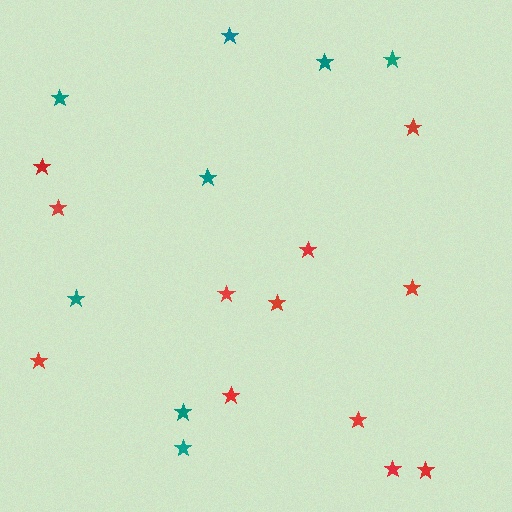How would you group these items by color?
There are 2 groups: one group of red stars (12) and one group of teal stars (8).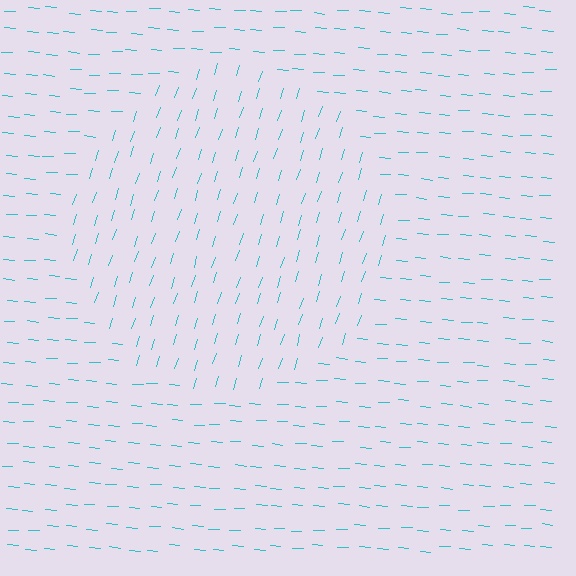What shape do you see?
I see a circle.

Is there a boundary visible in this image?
Yes, there is a texture boundary formed by a change in line orientation.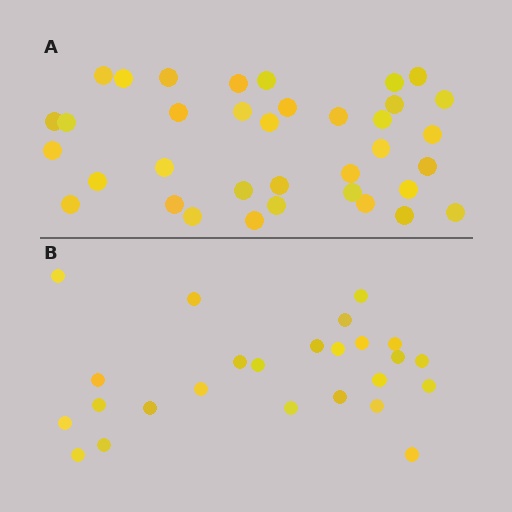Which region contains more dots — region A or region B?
Region A (the top region) has more dots.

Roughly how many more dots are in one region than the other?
Region A has roughly 12 or so more dots than region B.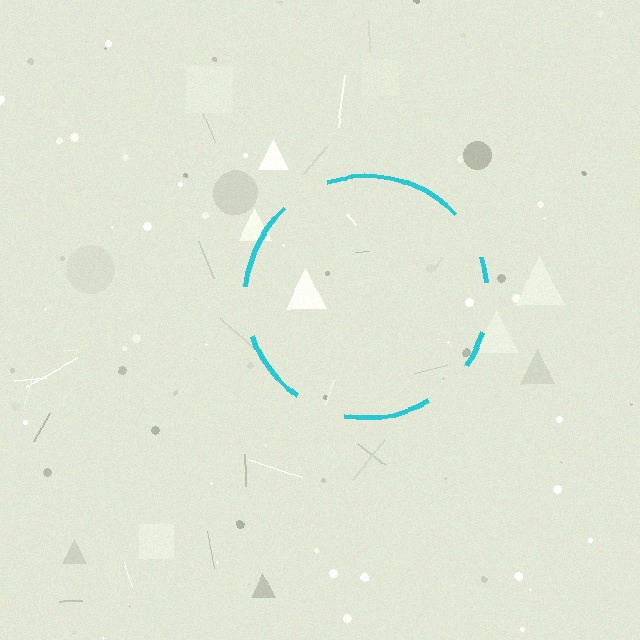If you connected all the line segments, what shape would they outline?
They would outline a circle.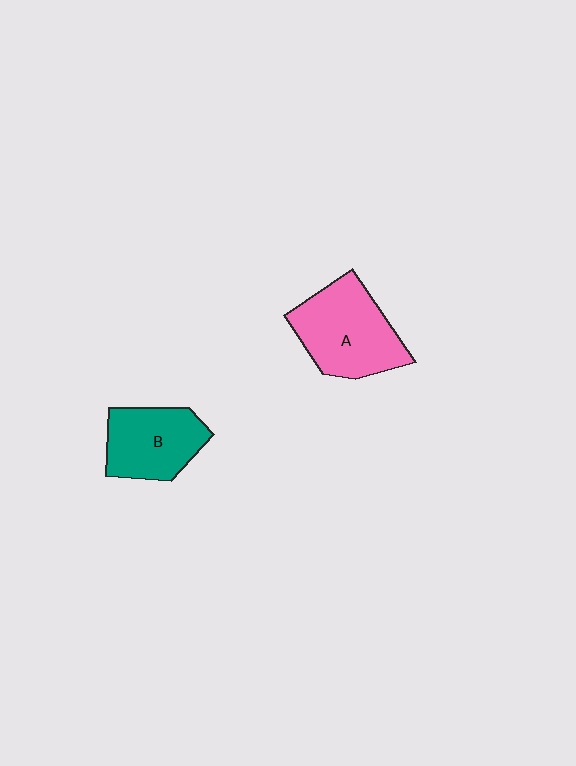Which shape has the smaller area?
Shape B (teal).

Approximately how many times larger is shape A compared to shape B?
Approximately 1.3 times.